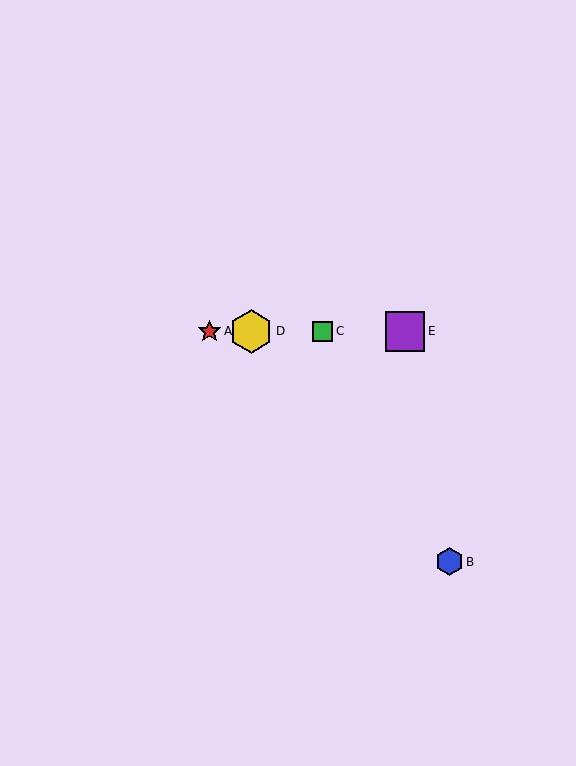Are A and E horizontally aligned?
Yes, both are at y≈331.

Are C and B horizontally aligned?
No, C is at y≈331 and B is at y≈562.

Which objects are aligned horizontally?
Objects A, C, D, E are aligned horizontally.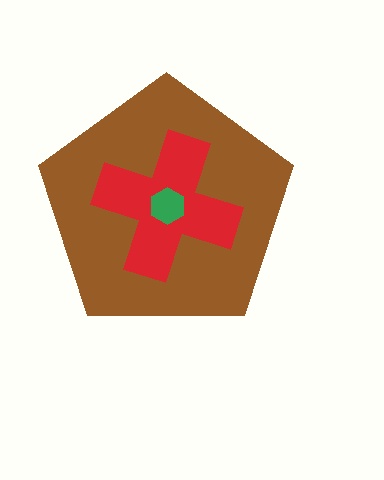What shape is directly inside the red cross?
The green hexagon.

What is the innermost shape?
The green hexagon.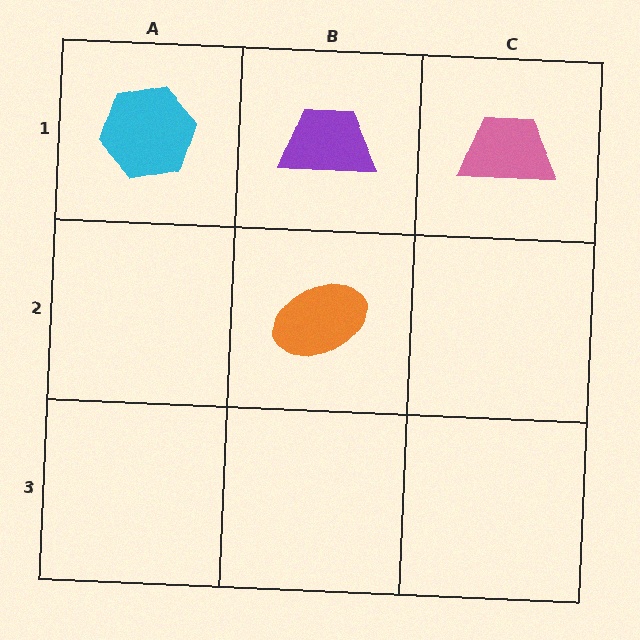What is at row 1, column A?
A cyan hexagon.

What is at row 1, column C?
A pink trapezoid.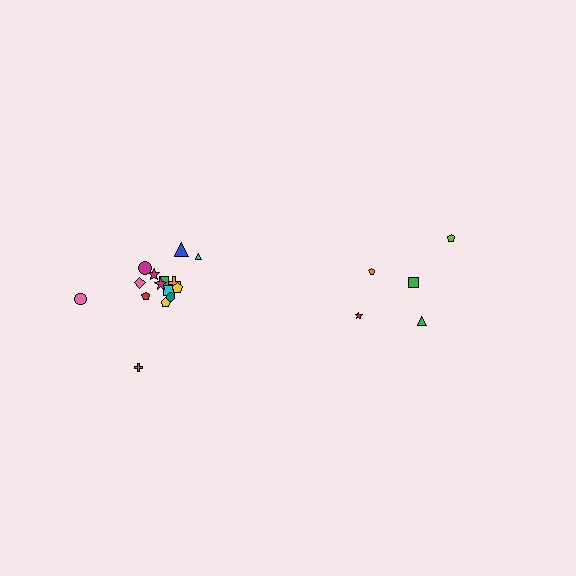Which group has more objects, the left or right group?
The left group.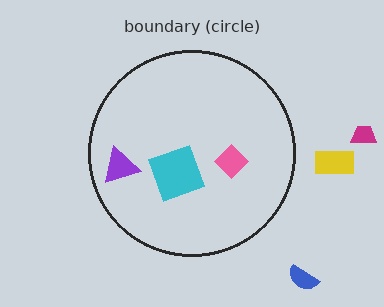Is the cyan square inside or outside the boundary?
Inside.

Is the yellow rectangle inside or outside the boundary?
Outside.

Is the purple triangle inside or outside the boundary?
Inside.